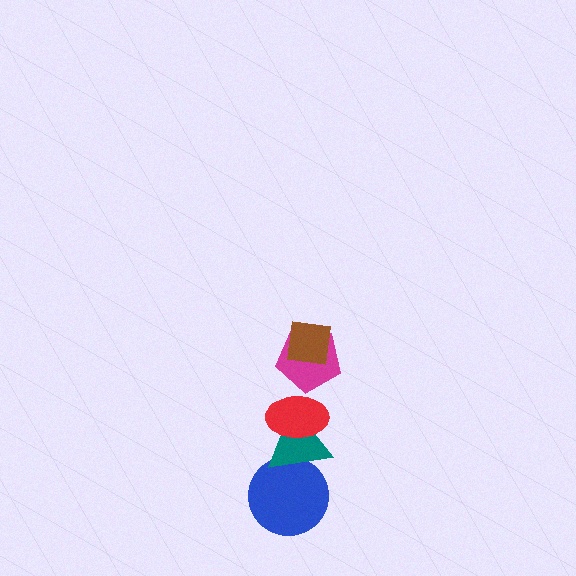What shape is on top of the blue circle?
The teal triangle is on top of the blue circle.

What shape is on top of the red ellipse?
The magenta pentagon is on top of the red ellipse.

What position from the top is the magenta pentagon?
The magenta pentagon is 2nd from the top.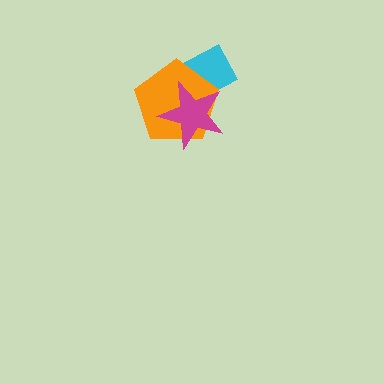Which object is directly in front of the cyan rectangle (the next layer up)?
The orange pentagon is directly in front of the cyan rectangle.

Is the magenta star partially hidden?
No, no other shape covers it.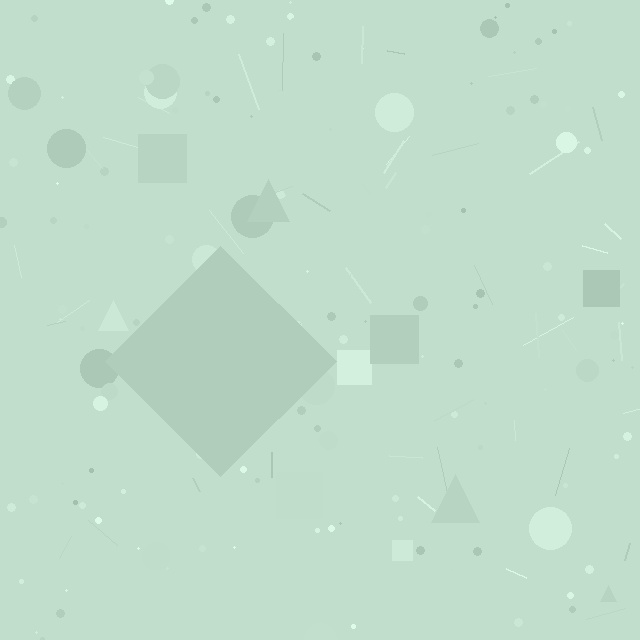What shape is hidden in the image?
A diamond is hidden in the image.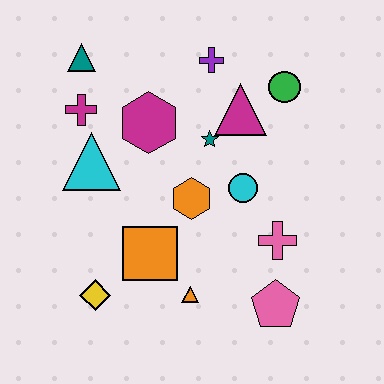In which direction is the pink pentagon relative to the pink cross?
The pink pentagon is below the pink cross.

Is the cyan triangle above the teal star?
No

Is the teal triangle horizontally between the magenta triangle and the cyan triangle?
No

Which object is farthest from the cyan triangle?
The pink pentagon is farthest from the cyan triangle.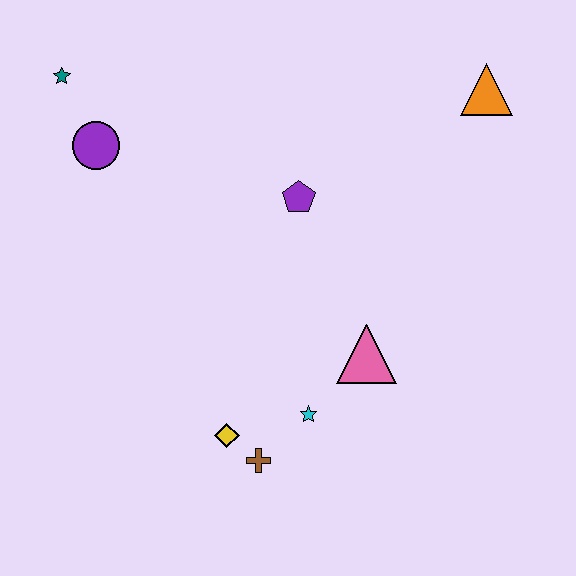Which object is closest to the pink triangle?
The cyan star is closest to the pink triangle.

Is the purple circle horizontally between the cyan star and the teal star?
Yes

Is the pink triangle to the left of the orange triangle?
Yes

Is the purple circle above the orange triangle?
No